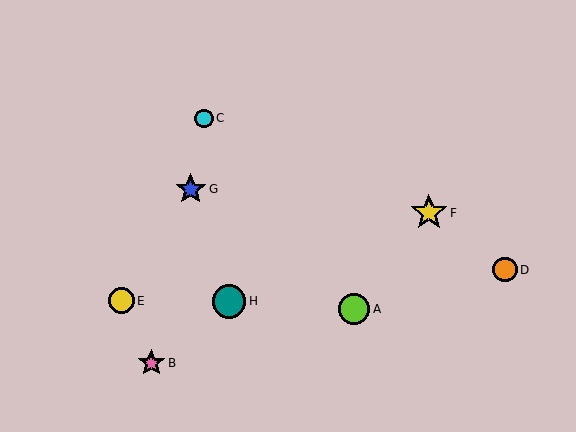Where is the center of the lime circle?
The center of the lime circle is at (354, 309).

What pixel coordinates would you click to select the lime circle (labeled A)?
Click at (354, 309) to select the lime circle A.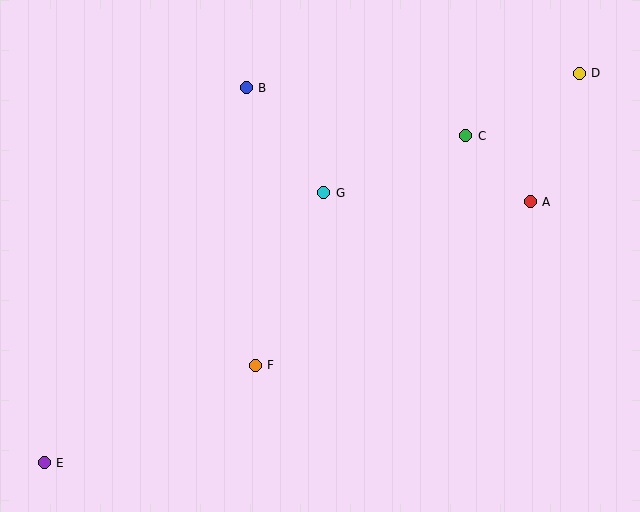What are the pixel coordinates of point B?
Point B is at (246, 88).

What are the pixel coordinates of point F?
Point F is at (255, 365).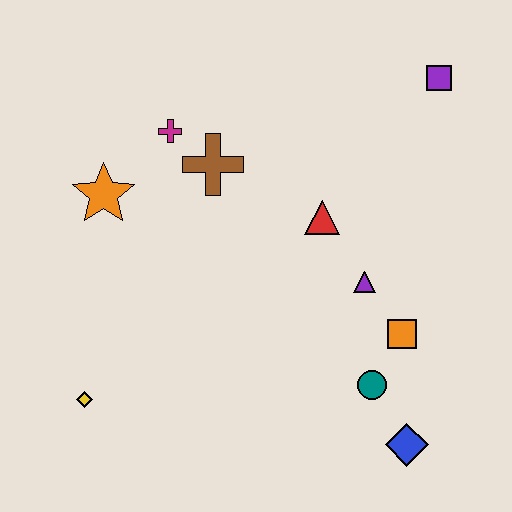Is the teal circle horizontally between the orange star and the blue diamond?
Yes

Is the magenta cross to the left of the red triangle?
Yes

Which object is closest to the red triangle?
The purple triangle is closest to the red triangle.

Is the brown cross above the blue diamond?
Yes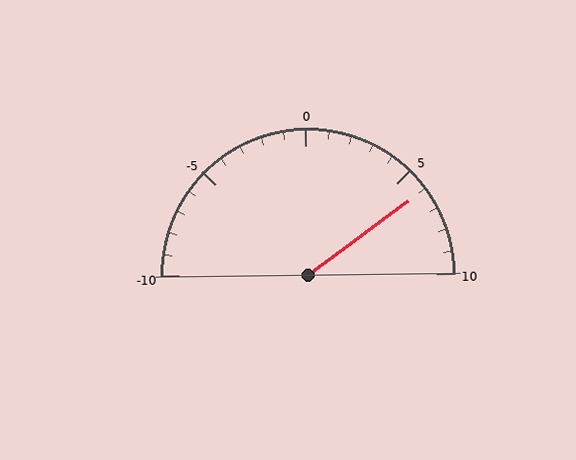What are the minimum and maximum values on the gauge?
The gauge ranges from -10 to 10.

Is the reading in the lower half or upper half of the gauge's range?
The reading is in the upper half of the range (-10 to 10).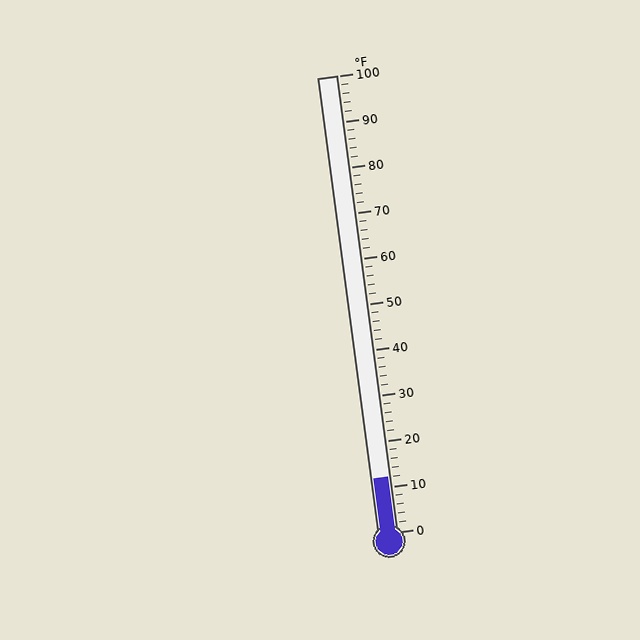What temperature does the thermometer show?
The thermometer shows approximately 12°F.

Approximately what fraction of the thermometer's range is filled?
The thermometer is filled to approximately 10% of its range.